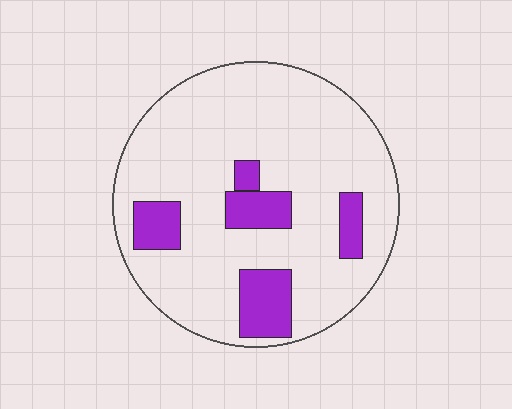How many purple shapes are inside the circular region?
5.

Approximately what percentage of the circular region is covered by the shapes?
Approximately 15%.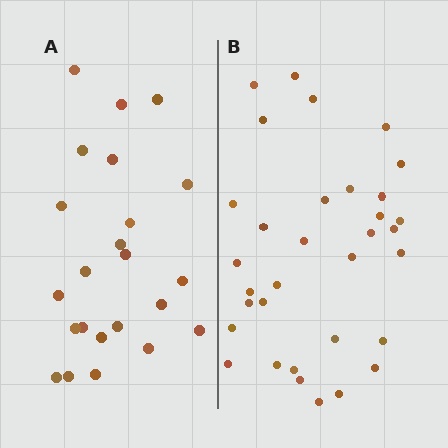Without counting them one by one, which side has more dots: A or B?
Region B (the right region) has more dots.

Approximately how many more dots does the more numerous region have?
Region B has roughly 10 or so more dots than region A.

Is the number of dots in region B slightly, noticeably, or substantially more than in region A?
Region B has noticeably more, but not dramatically so. The ratio is roughly 1.4 to 1.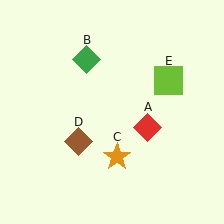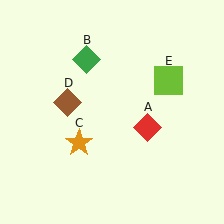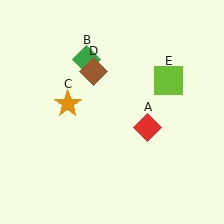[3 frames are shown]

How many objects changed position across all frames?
2 objects changed position: orange star (object C), brown diamond (object D).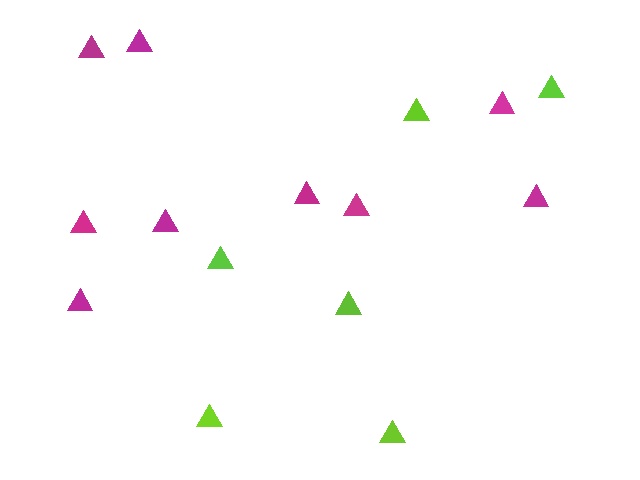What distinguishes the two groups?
There are 2 groups: one group of lime triangles (6) and one group of magenta triangles (9).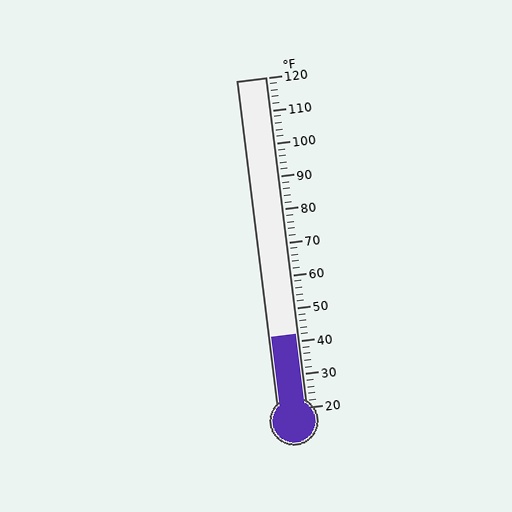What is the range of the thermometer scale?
The thermometer scale ranges from 20°F to 120°F.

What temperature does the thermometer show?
The thermometer shows approximately 42°F.